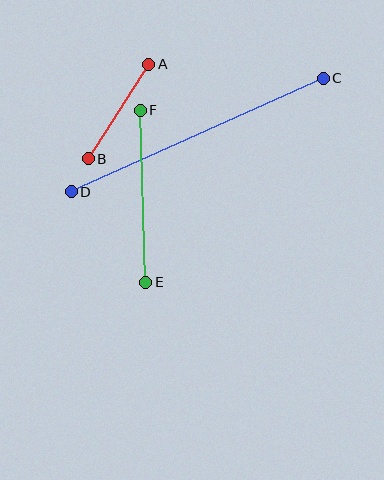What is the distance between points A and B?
The distance is approximately 112 pixels.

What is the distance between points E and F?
The distance is approximately 172 pixels.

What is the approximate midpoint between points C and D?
The midpoint is at approximately (197, 135) pixels.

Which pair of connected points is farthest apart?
Points C and D are farthest apart.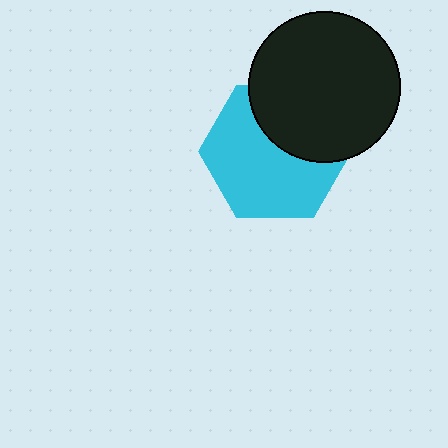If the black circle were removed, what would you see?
You would see the complete cyan hexagon.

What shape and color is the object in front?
The object in front is a black circle.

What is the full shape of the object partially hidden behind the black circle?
The partially hidden object is a cyan hexagon.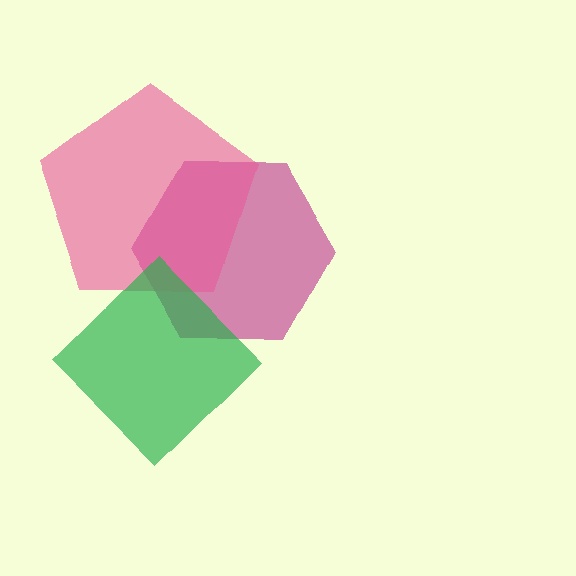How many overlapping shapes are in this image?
There are 3 overlapping shapes in the image.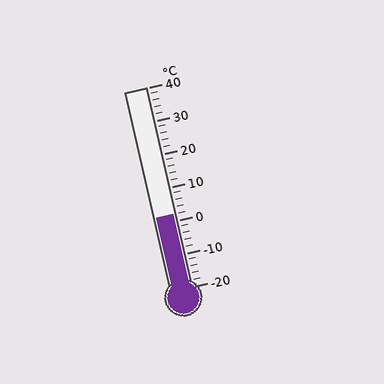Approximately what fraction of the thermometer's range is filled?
The thermometer is filled to approximately 35% of its range.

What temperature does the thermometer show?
The thermometer shows approximately 2°C.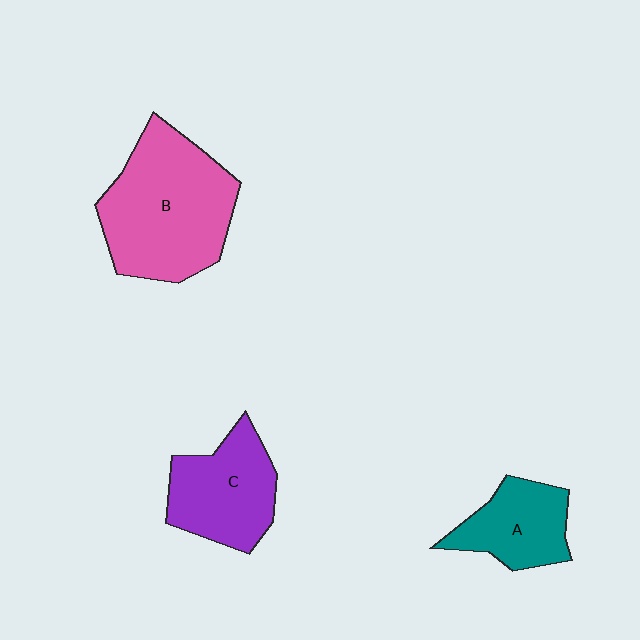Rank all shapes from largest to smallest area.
From largest to smallest: B (pink), C (purple), A (teal).